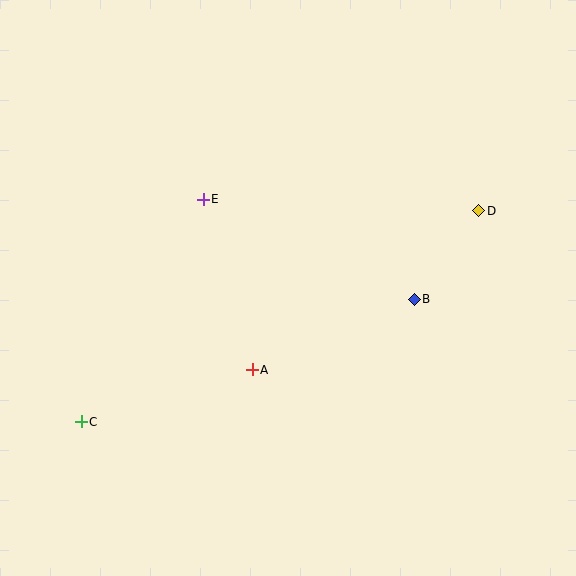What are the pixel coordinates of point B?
Point B is at (414, 299).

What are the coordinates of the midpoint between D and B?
The midpoint between D and B is at (446, 255).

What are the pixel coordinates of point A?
Point A is at (252, 370).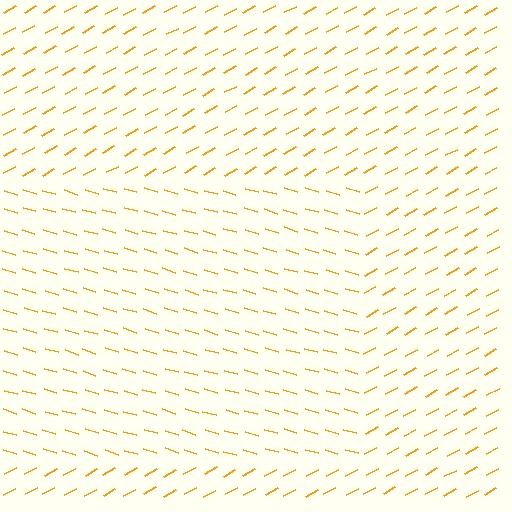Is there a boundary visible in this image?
Yes, there is a texture boundary formed by a change in line orientation.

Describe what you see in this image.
The image is filled with small orange line segments. A rectangle region in the image has lines oriented differently from the surrounding lines, creating a visible texture boundary.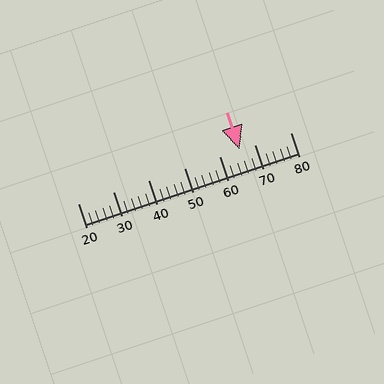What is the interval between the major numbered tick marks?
The major tick marks are spaced 10 units apart.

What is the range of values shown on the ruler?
The ruler shows values from 20 to 80.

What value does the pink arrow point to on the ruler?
The pink arrow points to approximately 66.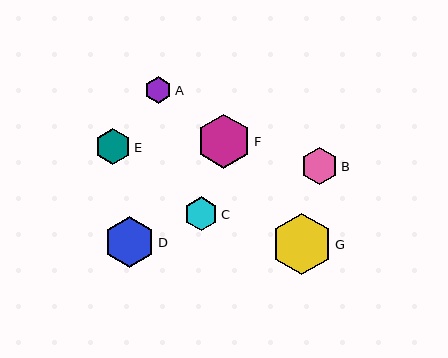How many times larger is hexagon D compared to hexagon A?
Hexagon D is approximately 1.9 times the size of hexagon A.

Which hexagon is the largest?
Hexagon G is the largest with a size of approximately 60 pixels.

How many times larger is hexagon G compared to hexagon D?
Hexagon G is approximately 1.2 times the size of hexagon D.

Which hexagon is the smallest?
Hexagon A is the smallest with a size of approximately 27 pixels.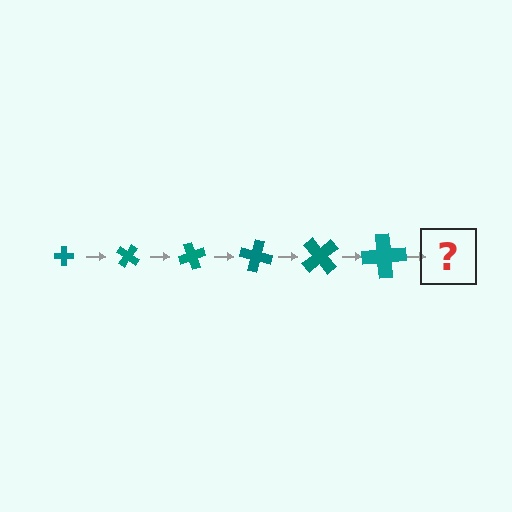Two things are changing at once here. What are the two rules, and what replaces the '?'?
The two rules are that the cross grows larger each step and it rotates 35 degrees each step. The '?' should be a cross, larger than the previous one and rotated 210 degrees from the start.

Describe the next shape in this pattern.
It should be a cross, larger than the previous one and rotated 210 degrees from the start.